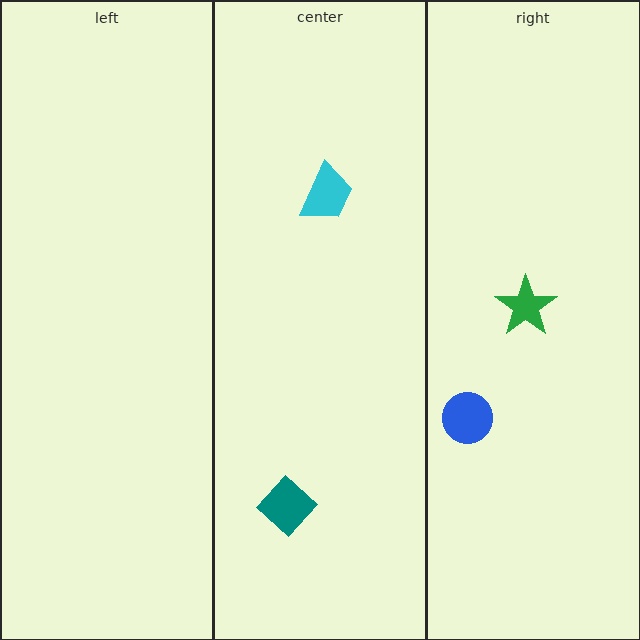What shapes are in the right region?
The green star, the blue circle.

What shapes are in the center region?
The cyan trapezoid, the teal diamond.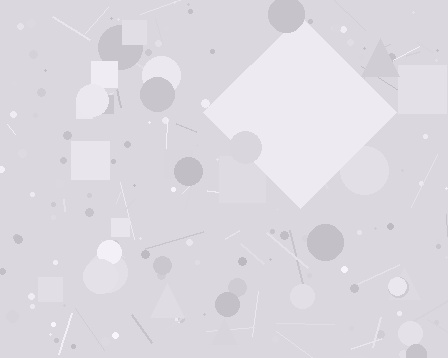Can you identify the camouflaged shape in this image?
The camouflaged shape is a diamond.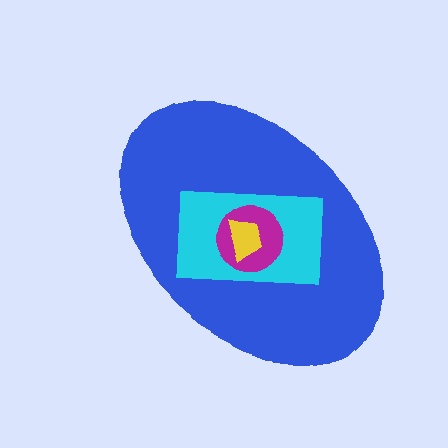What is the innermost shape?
The yellow trapezoid.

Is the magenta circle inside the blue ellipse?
Yes.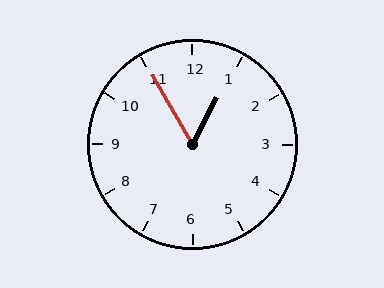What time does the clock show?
12:55.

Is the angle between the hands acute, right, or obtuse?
It is acute.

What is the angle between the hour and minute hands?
Approximately 58 degrees.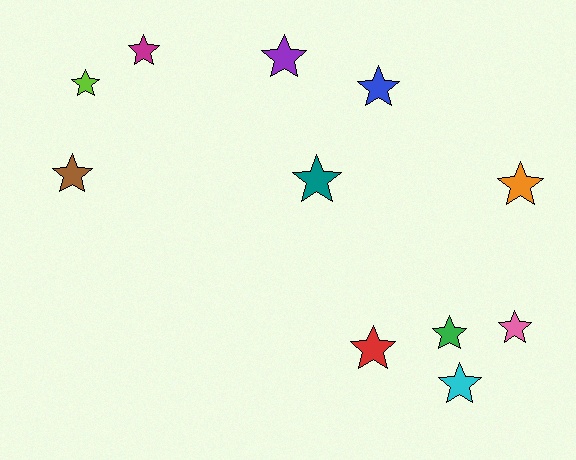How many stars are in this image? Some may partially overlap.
There are 11 stars.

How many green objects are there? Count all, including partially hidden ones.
There is 1 green object.